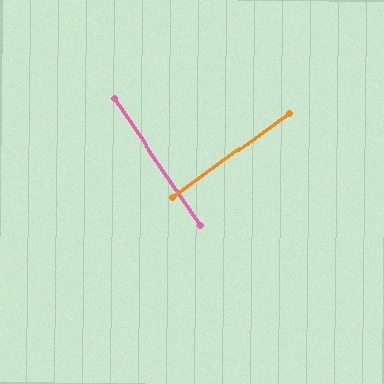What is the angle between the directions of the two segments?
Approximately 88 degrees.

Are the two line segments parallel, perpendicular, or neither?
Perpendicular — they meet at approximately 88°.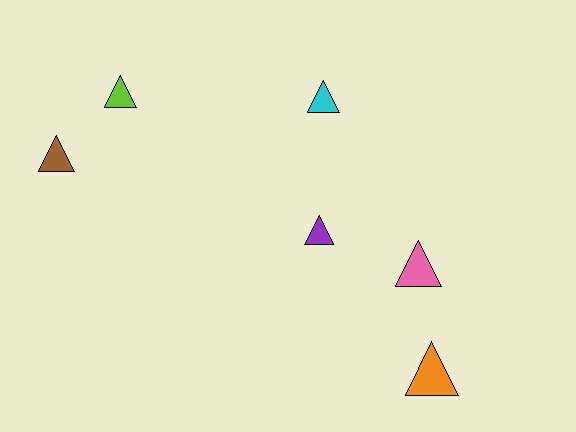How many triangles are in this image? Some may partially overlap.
There are 6 triangles.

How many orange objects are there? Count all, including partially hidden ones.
There is 1 orange object.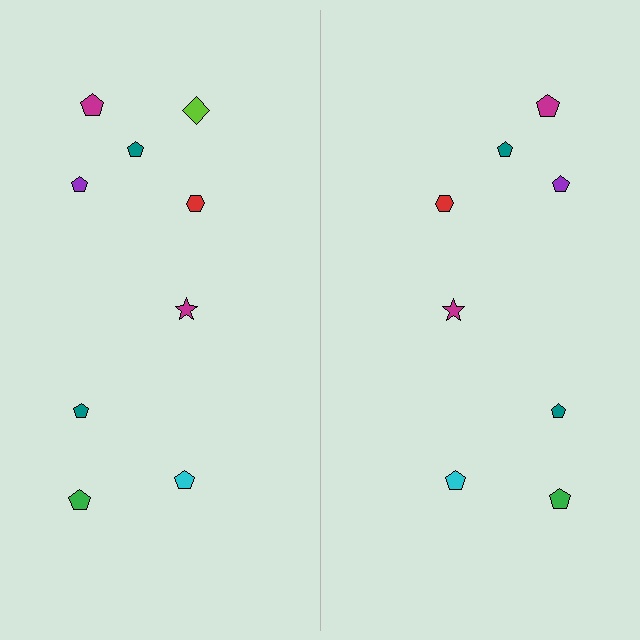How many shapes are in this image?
There are 17 shapes in this image.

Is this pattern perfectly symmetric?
No, the pattern is not perfectly symmetric. A lime diamond is missing from the right side.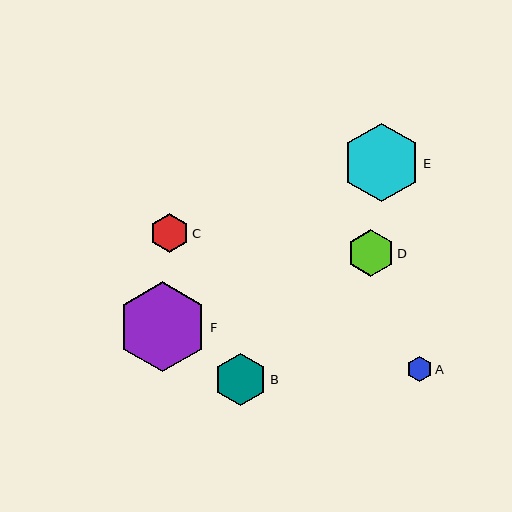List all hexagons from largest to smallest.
From largest to smallest: F, E, B, D, C, A.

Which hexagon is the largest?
Hexagon F is the largest with a size of approximately 90 pixels.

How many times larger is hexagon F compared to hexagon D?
Hexagon F is approximately 1.9 times the size of hexagon D.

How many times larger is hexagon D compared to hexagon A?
Hexagon D is approximately 1.9 times the size of hexagon A.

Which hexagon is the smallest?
Hexagon A is the smallest with a size of approximately 25 pixels.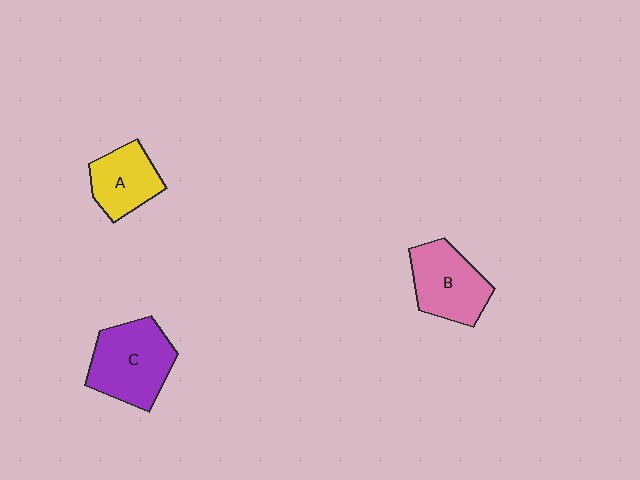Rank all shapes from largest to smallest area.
From largest to smallest: C (purple), B (pink), A (yellow).